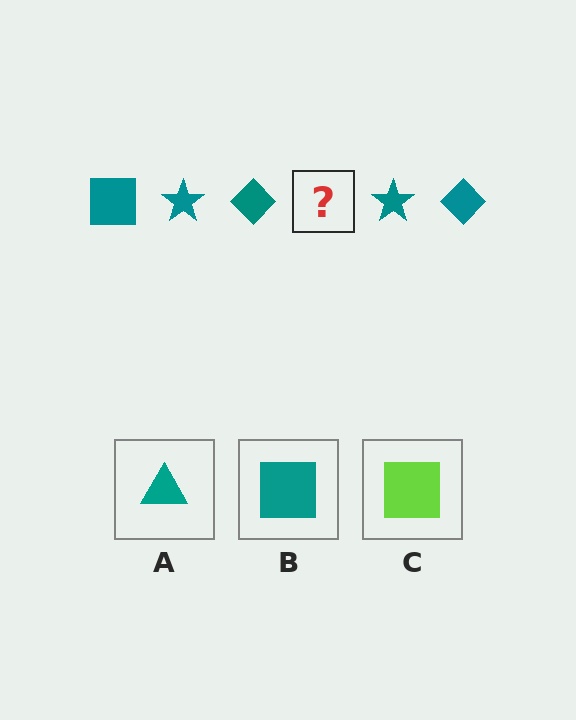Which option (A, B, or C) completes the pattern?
B.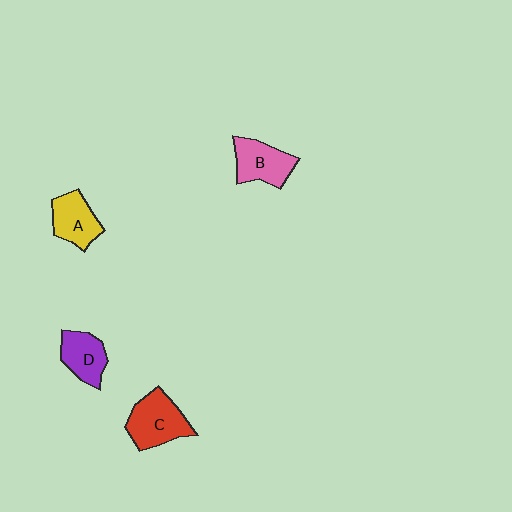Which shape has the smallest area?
Shape D (purple).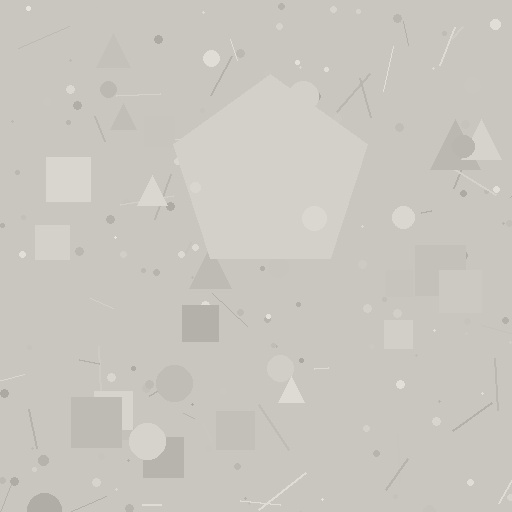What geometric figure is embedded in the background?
A pentagon is embedded in the background.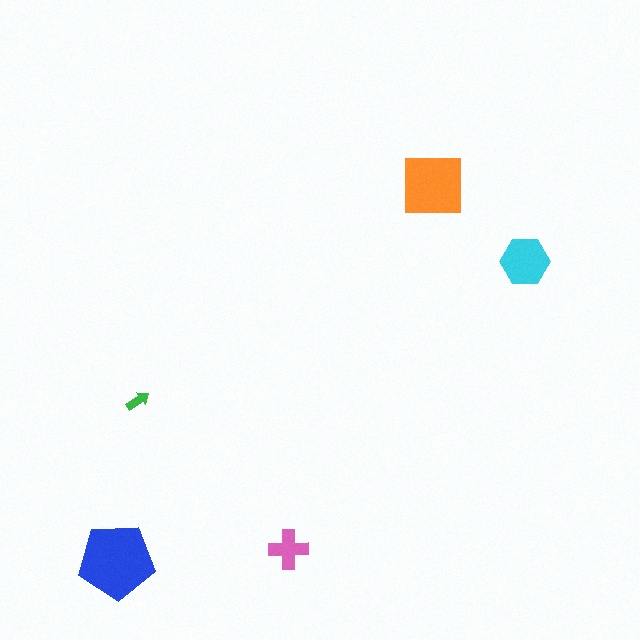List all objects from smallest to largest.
The green arrow, the pink cross, the cyan hexagon, the orange square, the blue pentagon.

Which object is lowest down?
The blue pentagon is bottommost.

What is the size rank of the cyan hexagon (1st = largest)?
3rd.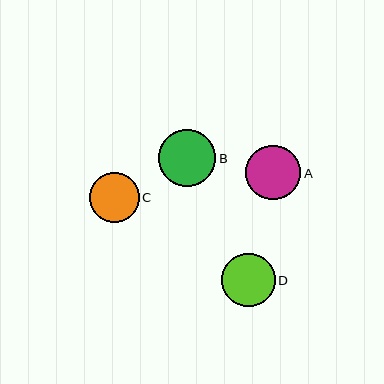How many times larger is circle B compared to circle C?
Circle B is approximately 1.1 times the size of circle C.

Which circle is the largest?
Circle B is the largest with a size of approximately 57 pixels.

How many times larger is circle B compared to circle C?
Circle B is approximately 1.1 times the size of circle C.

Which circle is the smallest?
Circle C is the smallest with a size of approximately 50 pixels.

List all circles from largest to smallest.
From largest to smallest: B, A, D, C.